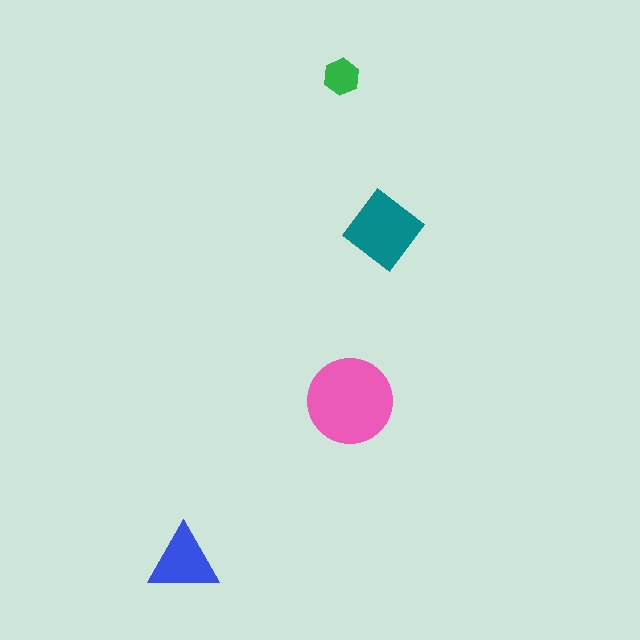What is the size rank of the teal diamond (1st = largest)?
2nd.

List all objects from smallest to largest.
The green hexagon, the blue triangle, the teal diamond, the pink circle.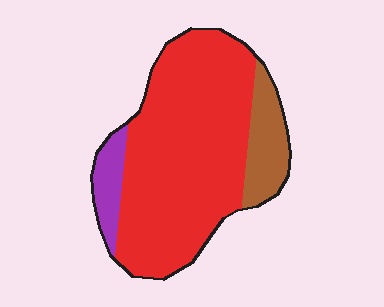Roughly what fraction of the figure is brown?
Brown takes up about one eighth (1/8) of the figure.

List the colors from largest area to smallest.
From largest to smallest: red, brown, purple.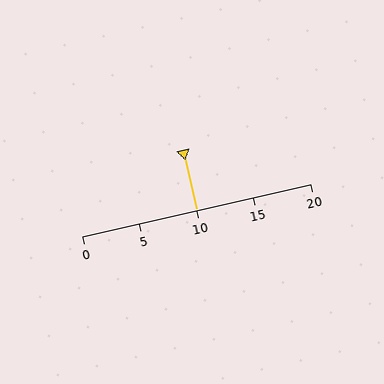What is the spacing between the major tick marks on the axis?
The major ticks are spaced 5 apart.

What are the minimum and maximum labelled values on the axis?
The axis runs from 0 to 20.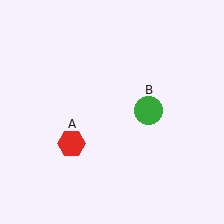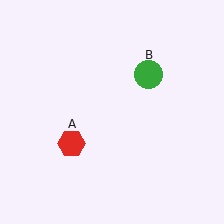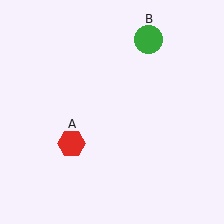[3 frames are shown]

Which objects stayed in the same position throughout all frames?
Red hexagon (object A) remained stationary.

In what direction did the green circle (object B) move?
The green circle (object B) moved up.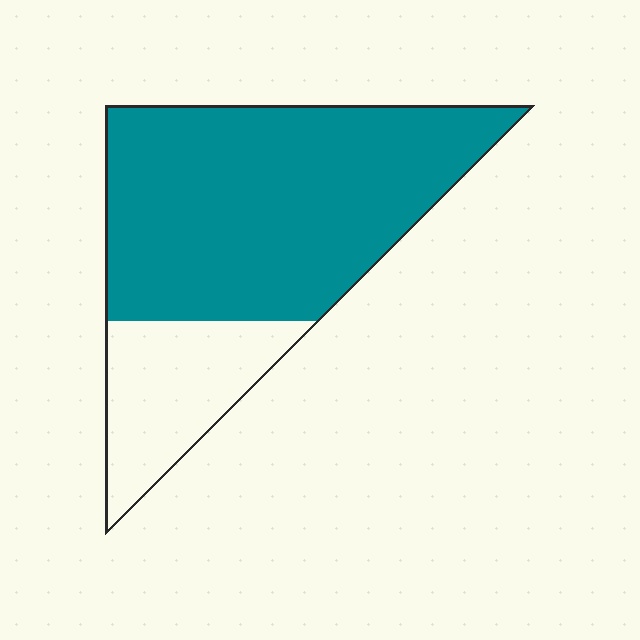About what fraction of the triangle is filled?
About three quarters (3/4).